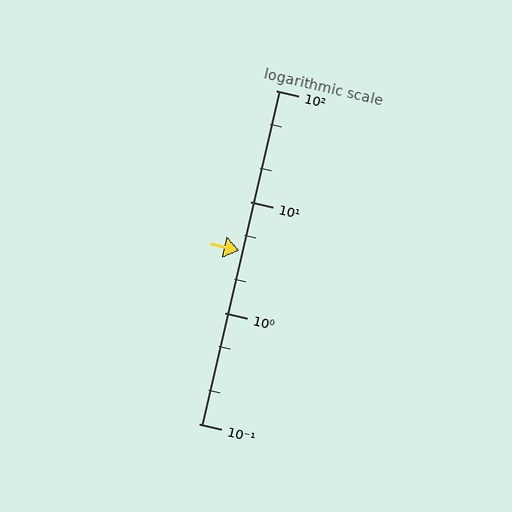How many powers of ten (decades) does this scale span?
The scale spans 3 decades, from 0.1 to 100.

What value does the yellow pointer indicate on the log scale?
The pointer indicates approximately 3.6.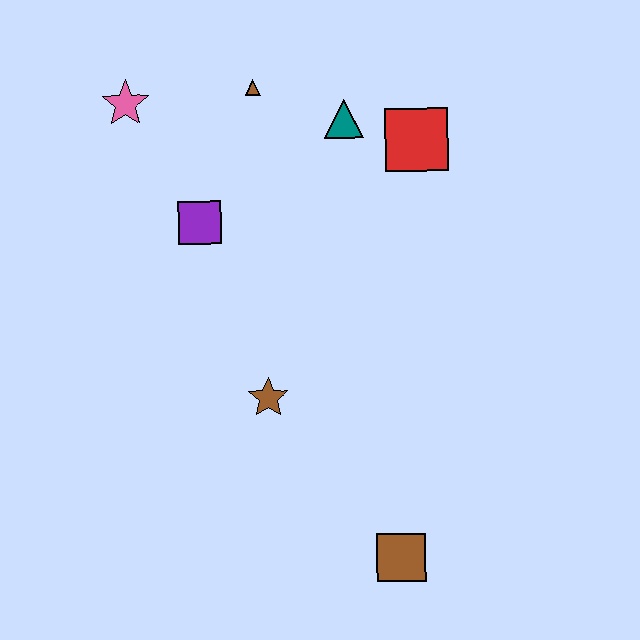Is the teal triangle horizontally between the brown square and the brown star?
Yes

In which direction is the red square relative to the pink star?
The red square is to the right of the pink star.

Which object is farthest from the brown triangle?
The brown square is farthest from the brown triangle.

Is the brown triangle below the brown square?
No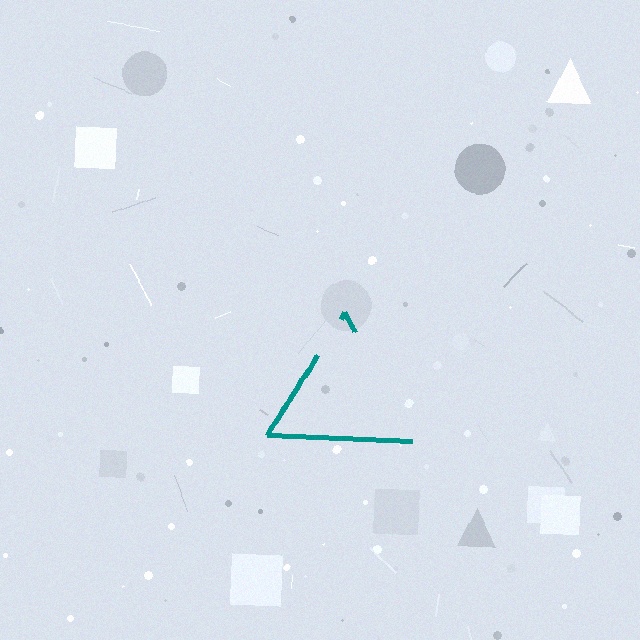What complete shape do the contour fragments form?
The contour fragments form a triangle.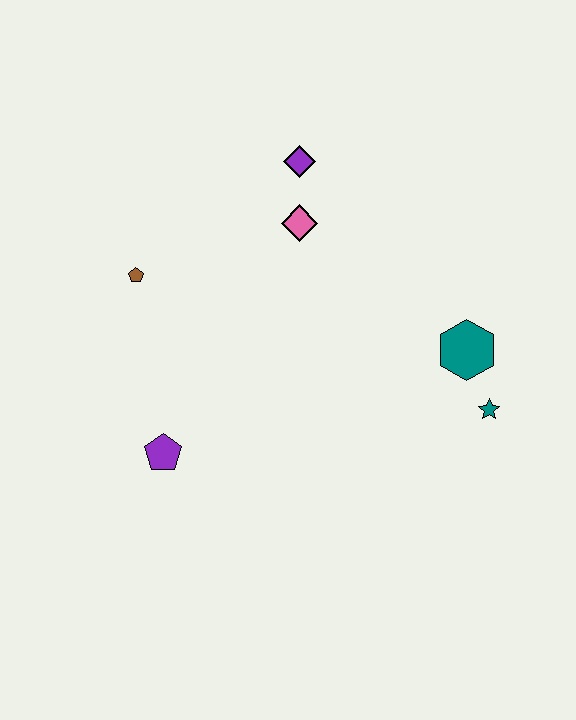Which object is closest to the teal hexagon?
The teal star is closest to the teal hexagon.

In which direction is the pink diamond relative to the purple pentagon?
The pink diamond is above the purple pentagon.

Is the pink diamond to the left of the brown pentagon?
No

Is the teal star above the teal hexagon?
No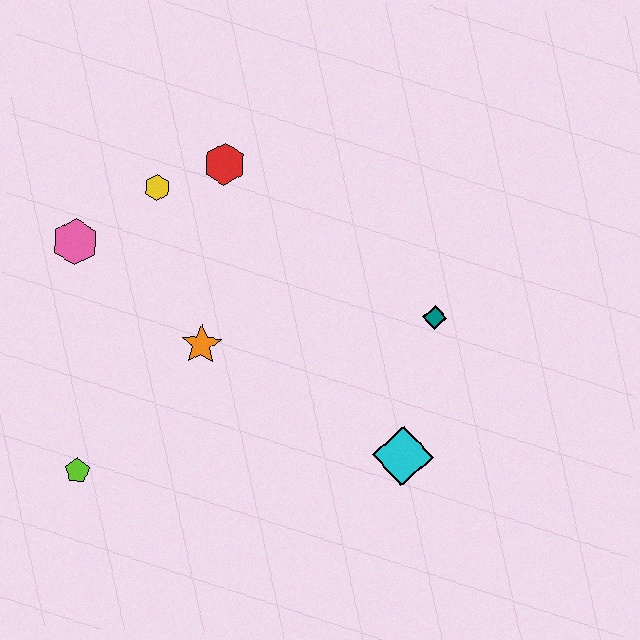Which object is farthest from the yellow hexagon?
The cyan diamond is farthest from the yellow hexagon.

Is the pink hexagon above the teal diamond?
Yes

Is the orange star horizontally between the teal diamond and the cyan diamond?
No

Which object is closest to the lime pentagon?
The orange star is closest to the lime pentagon.